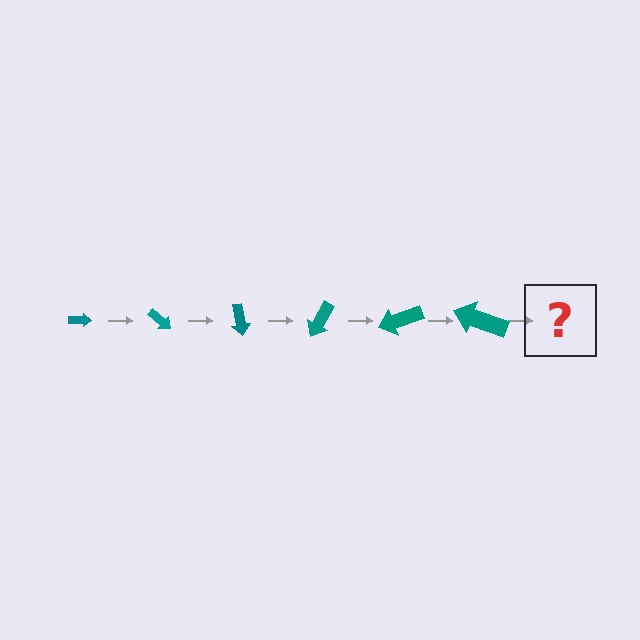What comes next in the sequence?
The next element should be an arrow, larger than the previous one and rotated 240 degrees from the start.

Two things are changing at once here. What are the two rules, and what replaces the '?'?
The two rules are that the arrow grows larger each step and it rotates 40 degrees each step. The '?' should be an arrow, larger than the previous one and rotated 240 degrees from the start.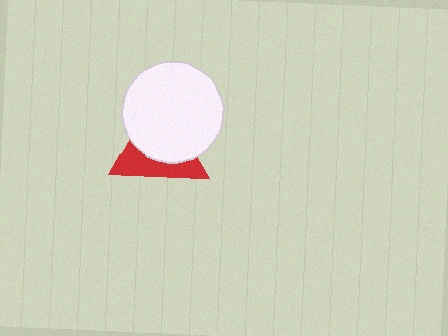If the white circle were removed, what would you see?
You would see the complete red triangle.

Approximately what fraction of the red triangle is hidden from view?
Roughly 61% of the red triangle is hidden behind the white circle.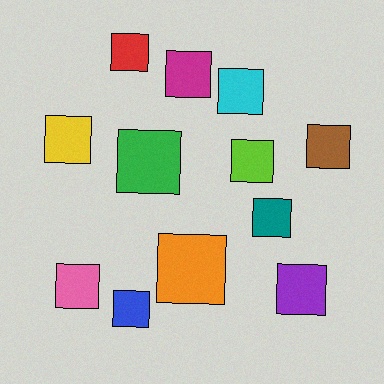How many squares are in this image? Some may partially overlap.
There are 12 squares.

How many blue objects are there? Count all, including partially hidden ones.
There is 1 blue object.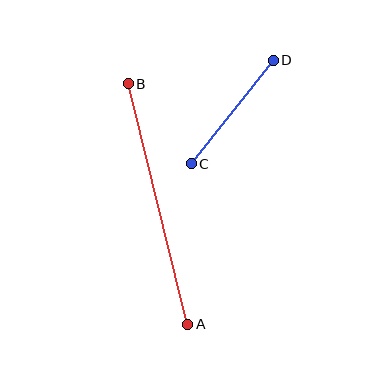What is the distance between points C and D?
The distance is approximately 132 pixels.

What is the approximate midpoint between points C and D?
The midpoint is at approximately (232, 112) pixels.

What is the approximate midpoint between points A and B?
The midpoint is at approximately (158, 204) pixels.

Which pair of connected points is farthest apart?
Points A and B are farthest apart.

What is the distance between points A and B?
The distance is approximately 247 pixels.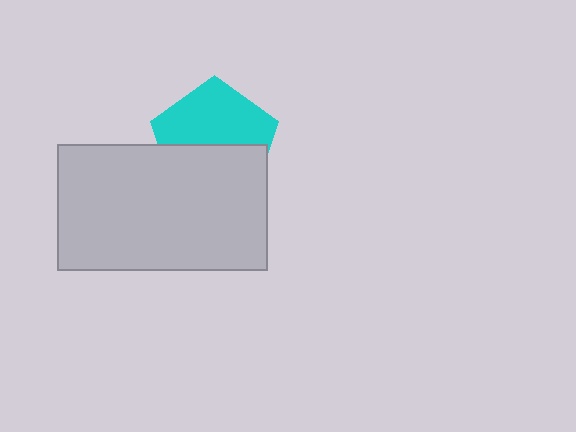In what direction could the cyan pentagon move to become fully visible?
The cyan pentagon could move up. That would shift it out from behind the light gray rectangle entirely.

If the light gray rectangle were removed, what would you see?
You would see the complete cyan pentagon.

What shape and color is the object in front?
The object in front is a light gray rectangle.